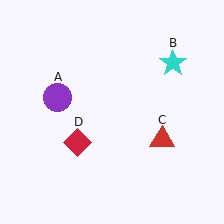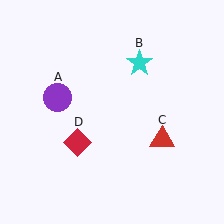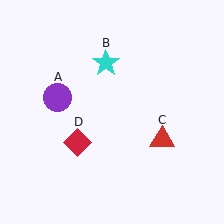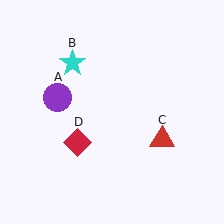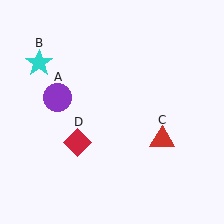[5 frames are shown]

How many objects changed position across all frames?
1 object changed position: cyan star (object B).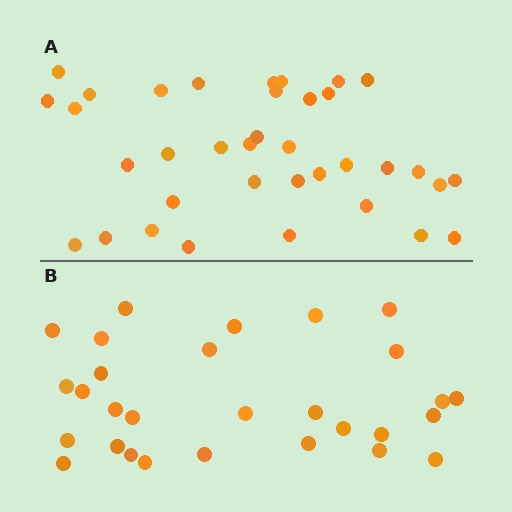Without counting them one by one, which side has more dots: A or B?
Region A (the top region) has more dots.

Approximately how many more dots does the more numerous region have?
Region A has roughly 8 or so more dots than region B.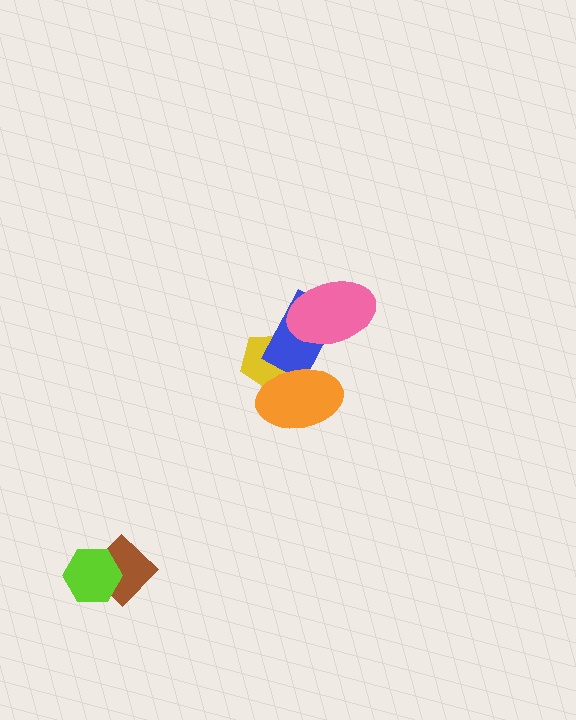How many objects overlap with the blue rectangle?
3 objects overlap with the blue rectangle.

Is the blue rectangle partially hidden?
Yes, it is partially covered by another shape.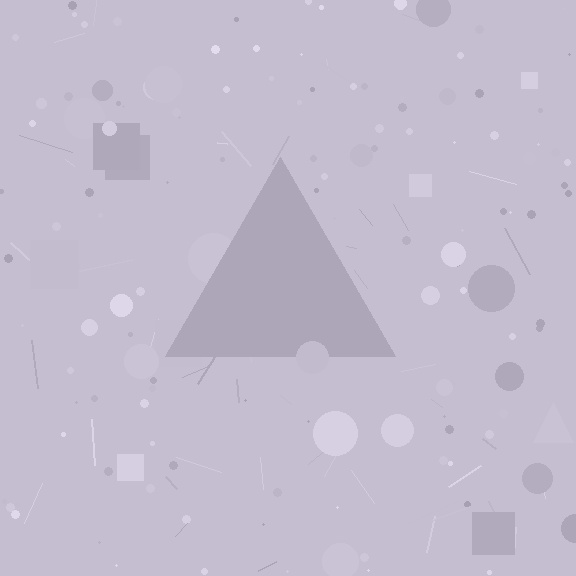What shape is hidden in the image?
A triangle is hidden in the image.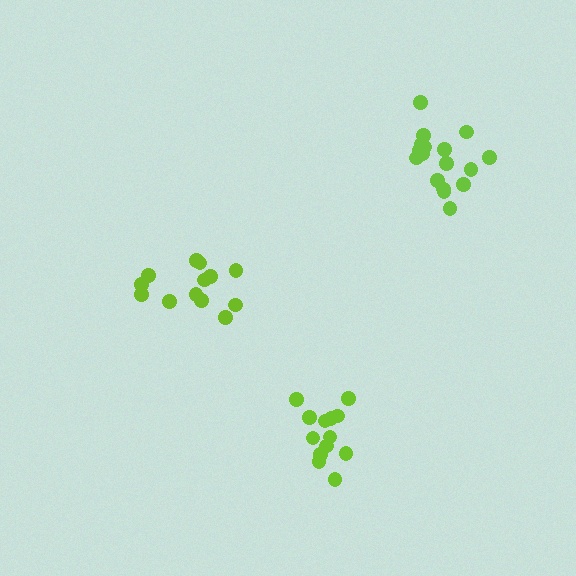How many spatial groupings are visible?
There are 3 spatial groupings.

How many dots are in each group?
Group 1: 13 dots, Group 2: 13 dots, Group 3: 17 dots (43 total).